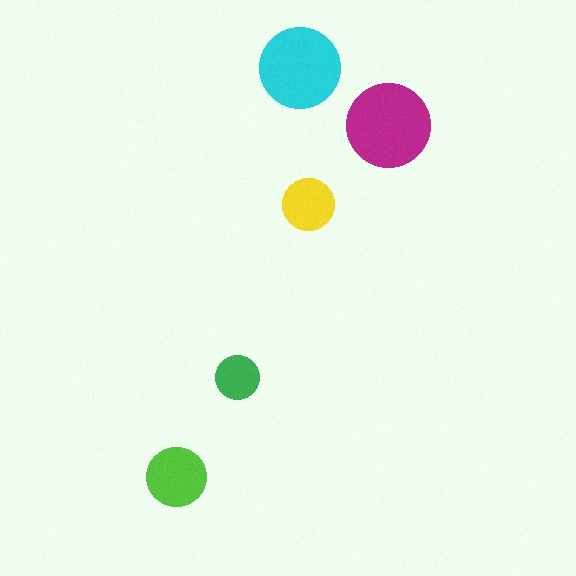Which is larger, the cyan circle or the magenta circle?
The magenta one.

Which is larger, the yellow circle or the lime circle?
The lime one.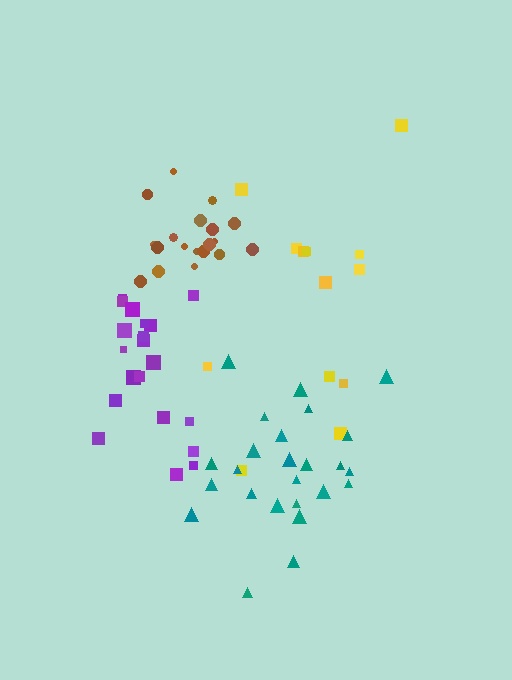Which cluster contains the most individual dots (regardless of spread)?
Teal (25).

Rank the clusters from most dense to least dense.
brown, purple, teal, yellow.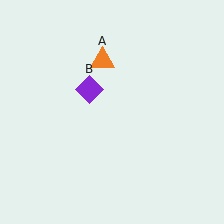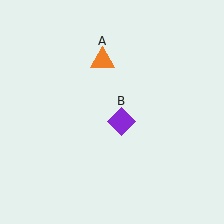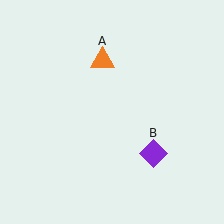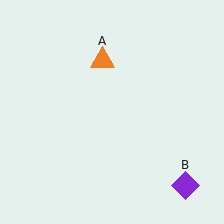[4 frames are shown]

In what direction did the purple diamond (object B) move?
The purple diamond (object B) moved down and to the right.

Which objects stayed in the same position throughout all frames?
Orange triangle (object A) remained stationary.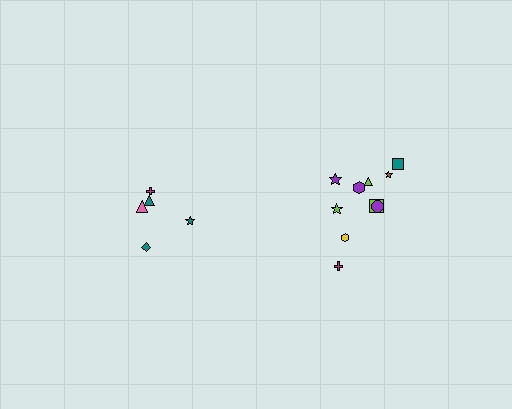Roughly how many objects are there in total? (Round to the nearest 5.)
Roughly 15 objects in total.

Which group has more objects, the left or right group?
The right group.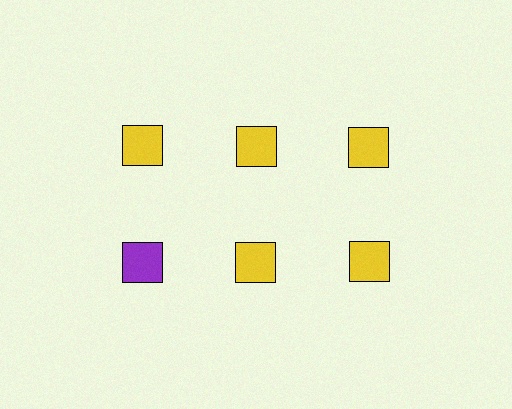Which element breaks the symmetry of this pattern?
The purple square in the second row, leftmost column breaks the symmetry. All other shapes are yellow squares.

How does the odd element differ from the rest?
It has a different color: purple instead of yellow.